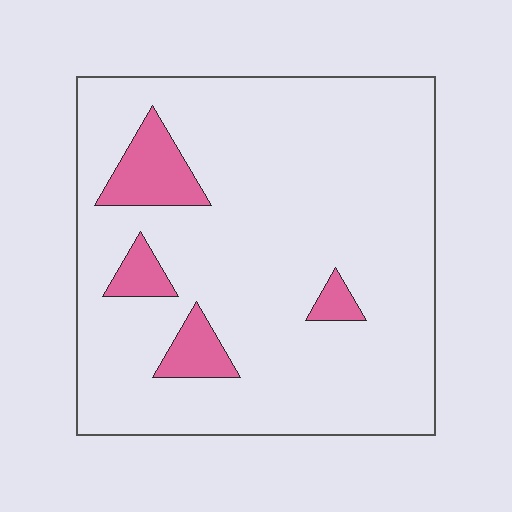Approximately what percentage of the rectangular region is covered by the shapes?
Approximately 10%.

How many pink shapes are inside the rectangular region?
4.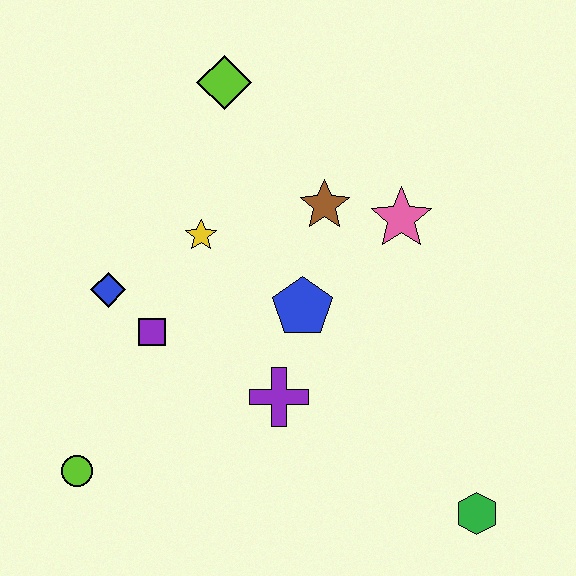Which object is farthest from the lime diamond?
The green hexagon is farthest from the lime diamond.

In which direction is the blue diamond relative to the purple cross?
The blue diamond is to the left of the purple cross.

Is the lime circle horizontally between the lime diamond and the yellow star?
No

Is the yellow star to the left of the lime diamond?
Yes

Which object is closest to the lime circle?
The purple square is closest to the lime circle.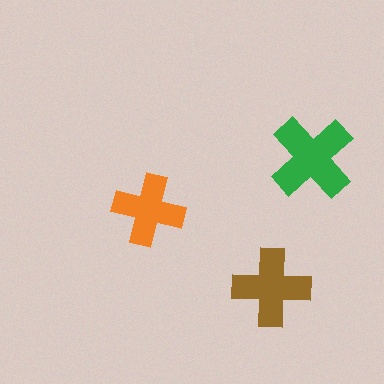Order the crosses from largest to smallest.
the green one, the brown one, the orange one.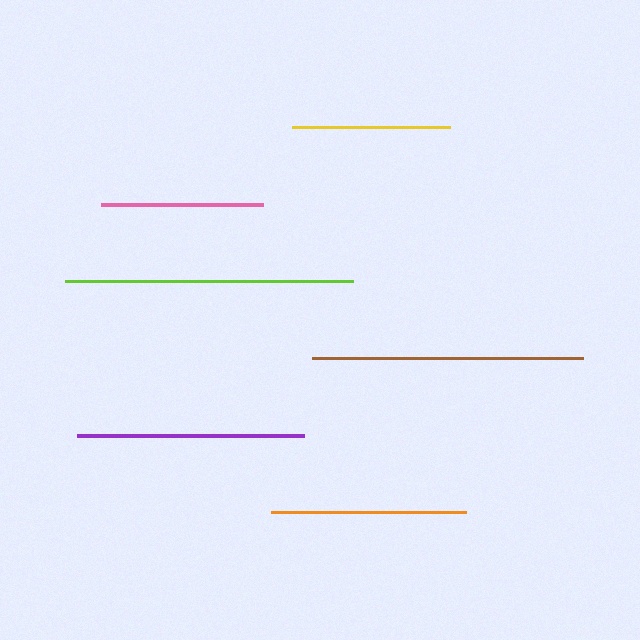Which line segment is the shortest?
The yellow line is the shortest at approximately 158 pixels.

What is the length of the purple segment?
The purple segment is approximately 226 pixels long.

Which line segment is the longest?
The lime line is the longest at approximately 288 pixels.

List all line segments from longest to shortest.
From longest to shortest: lime, brown, purple, orange, pink, yellow.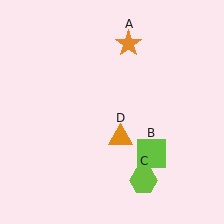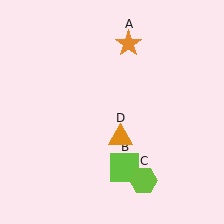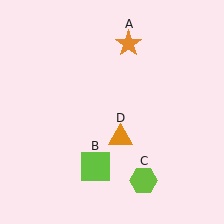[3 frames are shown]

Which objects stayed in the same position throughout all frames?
Orange star (object A) and lime hexagon (object C) and orange triangle (object D) remained stationary.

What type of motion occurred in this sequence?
The lime square (object B) rotated clockwise around the center of the scene.